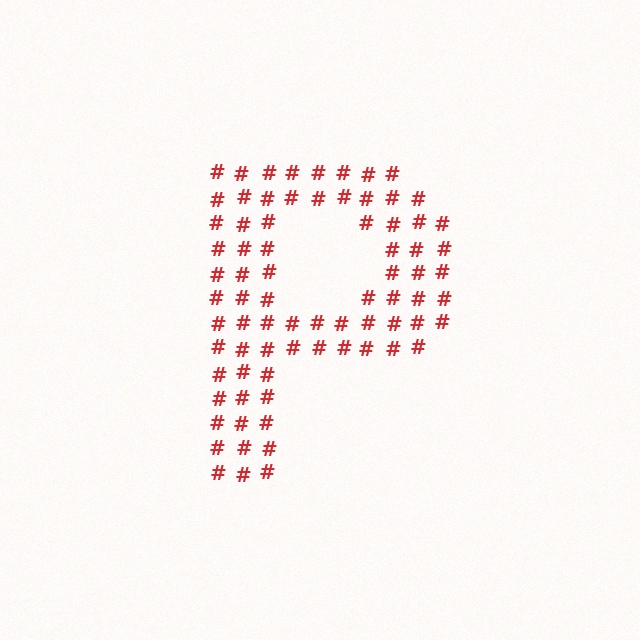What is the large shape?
The large shape is the letter P.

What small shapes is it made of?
It is made of small hash symbols.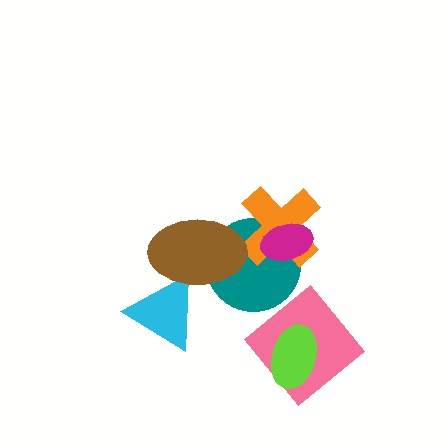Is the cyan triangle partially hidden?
Yes, it is partially covered by another shape.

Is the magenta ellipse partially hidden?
No, no other shape covers it.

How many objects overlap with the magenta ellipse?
2 objects overlap with the magenta ellipse.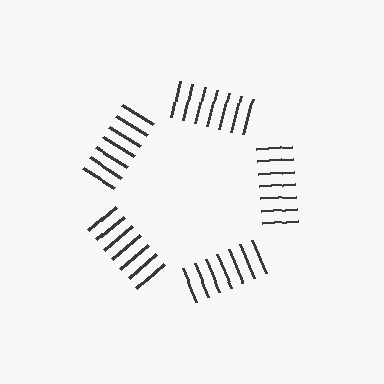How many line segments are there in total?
35 — 7 along each of the 5 edges.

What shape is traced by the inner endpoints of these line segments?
An illusory pentagon — the line segments terminate on its edges but no continuous stroke is drawn.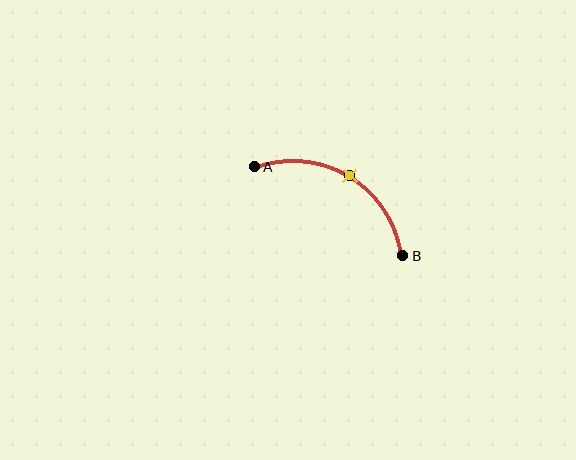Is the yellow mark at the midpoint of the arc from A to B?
Yes. The yellow mark lies on the arc at equal arc-length from both A and B — it is the arc midpoint.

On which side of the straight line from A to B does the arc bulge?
The arc bulges above the straight line connecting A and B.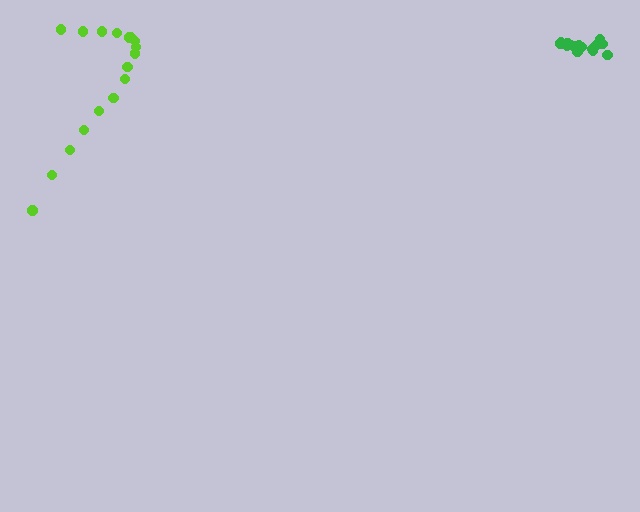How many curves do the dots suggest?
There are 2 distinct paths.